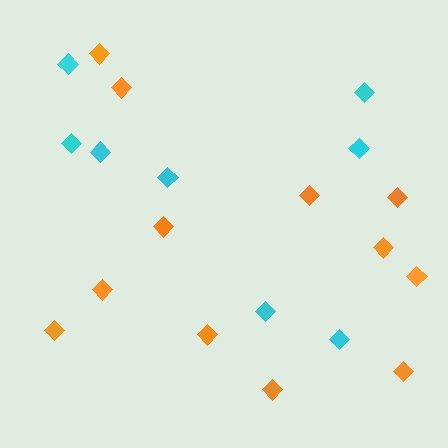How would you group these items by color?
There are 2 groups: one group of orange diamonds (12) and one group of cyan diamonds (8).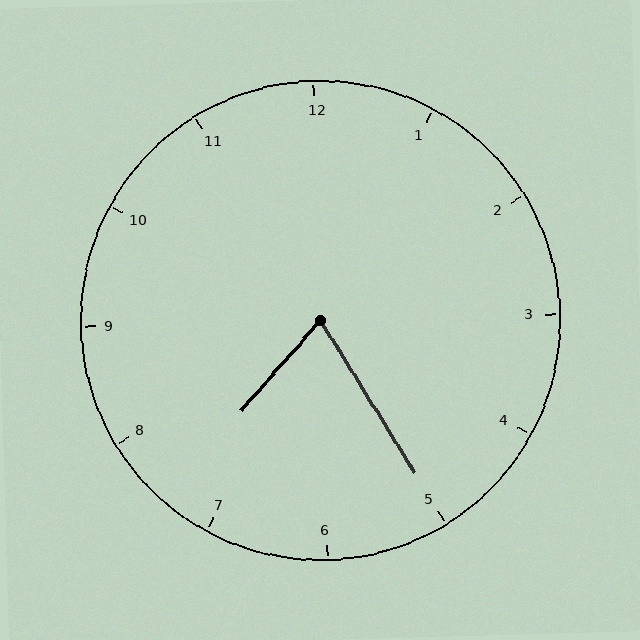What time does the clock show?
7:25.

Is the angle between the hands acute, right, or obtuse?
It is acute.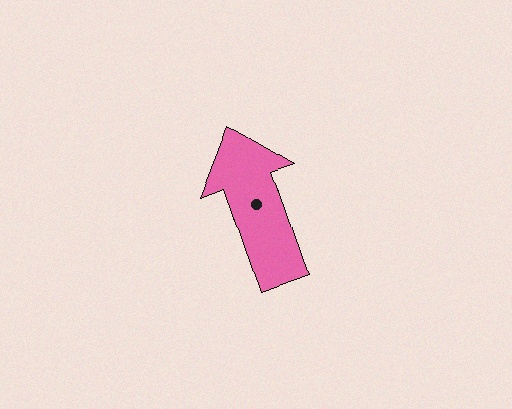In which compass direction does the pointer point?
North.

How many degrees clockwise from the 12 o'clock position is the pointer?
Approximately 341 degrees.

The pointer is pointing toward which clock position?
Roughly 11 o'clock.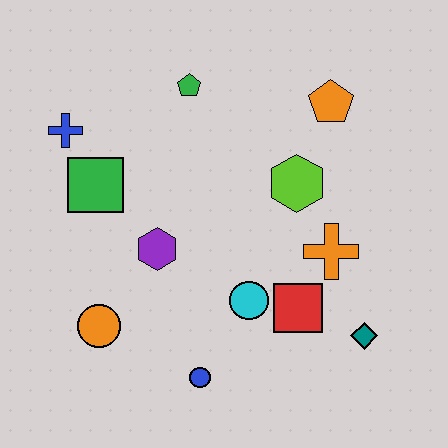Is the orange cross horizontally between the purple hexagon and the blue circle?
No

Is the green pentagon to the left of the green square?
No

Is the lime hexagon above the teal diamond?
Yes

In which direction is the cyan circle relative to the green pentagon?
The cyan circle is below the green pentagon.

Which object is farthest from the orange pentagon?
The orange circle is farthest from the orange pentagon.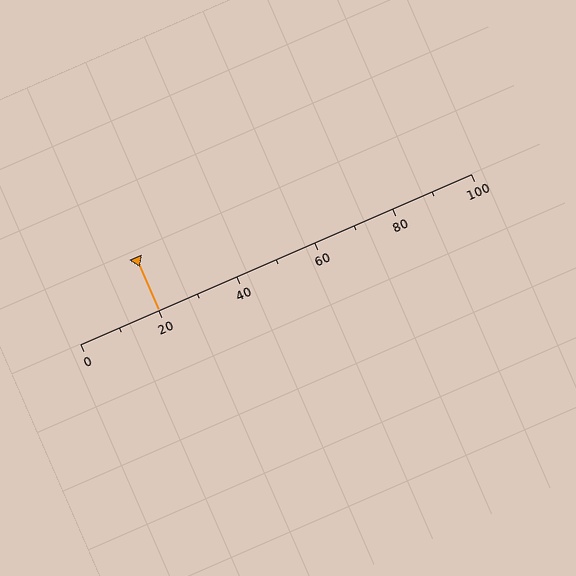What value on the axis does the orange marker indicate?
The marker indicates approximately 20.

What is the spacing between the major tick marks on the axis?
The major ticks are spaced 20 apart.